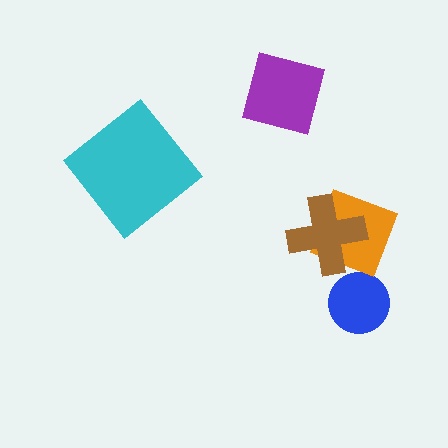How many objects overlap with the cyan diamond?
0 objects overlap with the cyan diamond.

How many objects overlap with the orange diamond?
1 object overlaps with the orange diamond.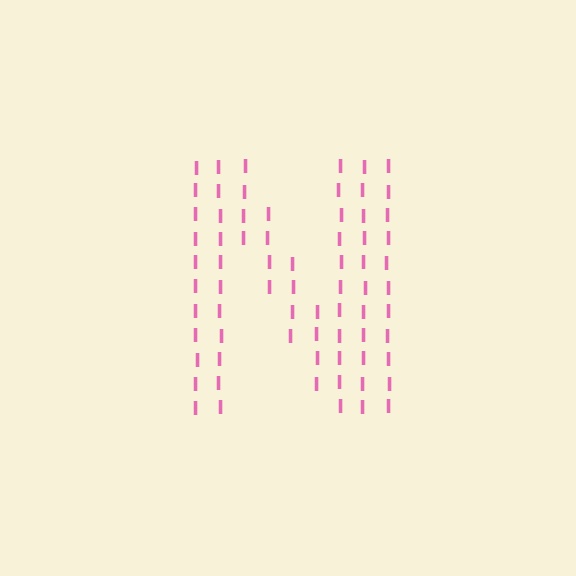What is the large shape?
The large shape is the letter N.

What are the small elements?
The small elements are letter I's.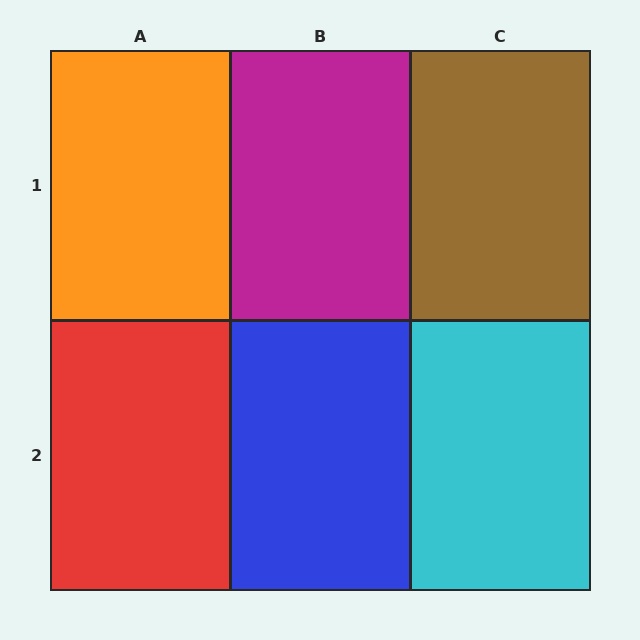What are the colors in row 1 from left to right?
Orange, magenta, brown.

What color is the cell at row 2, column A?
Red.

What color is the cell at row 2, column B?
Blue.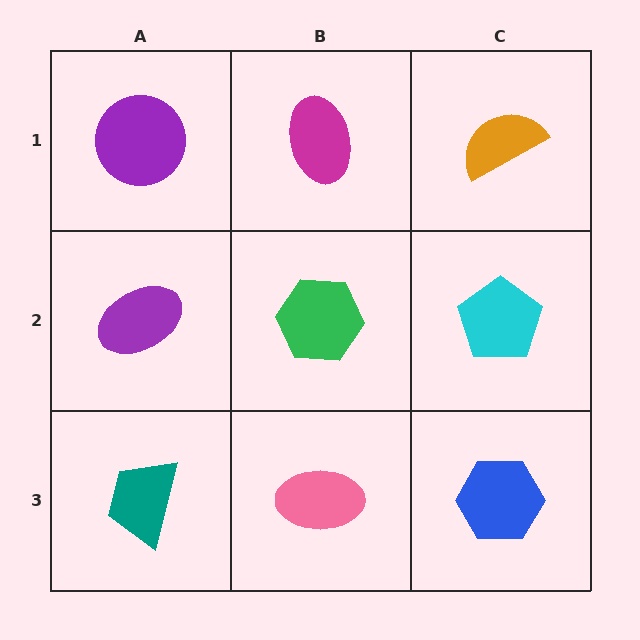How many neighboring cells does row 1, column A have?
2.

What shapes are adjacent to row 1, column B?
A green hexagon (row 2, column B), a purple circle (row 1, column A), an orange semicircle (row 1, column C).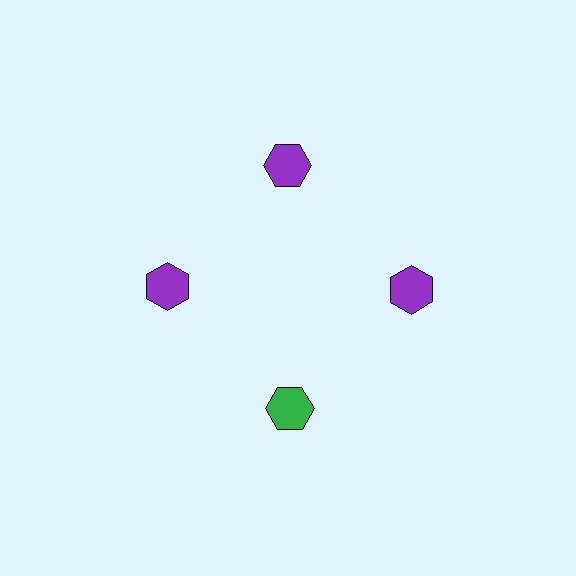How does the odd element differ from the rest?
It has a different color: green instead of purple.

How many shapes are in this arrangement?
There are 4 shapes arranged in a ring pattern.